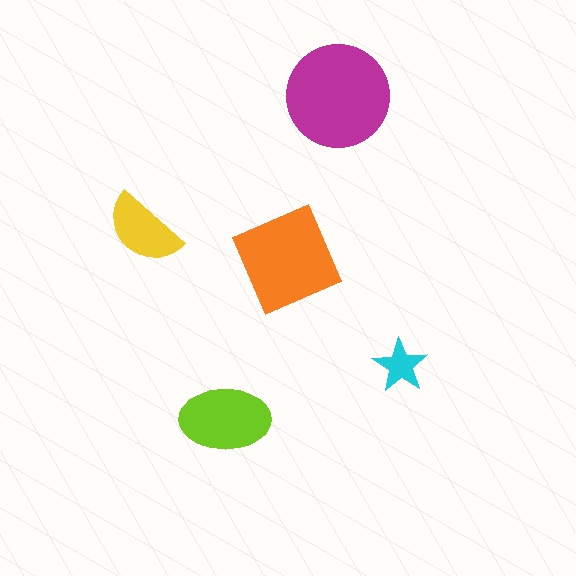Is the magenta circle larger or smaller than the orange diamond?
Larger.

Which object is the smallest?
The cyan star.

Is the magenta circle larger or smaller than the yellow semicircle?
Larger.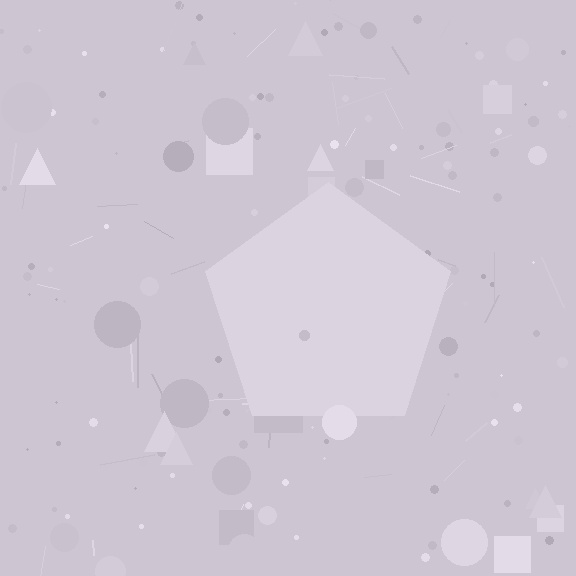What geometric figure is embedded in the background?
A pentagon is embedded in the background.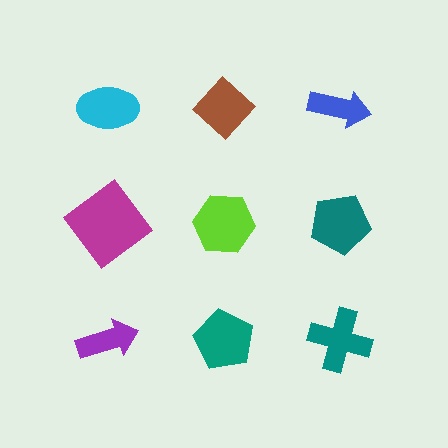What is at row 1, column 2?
A brown diamond.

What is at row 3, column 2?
A teal pentagon.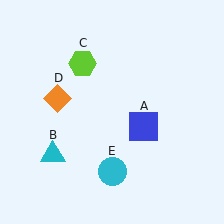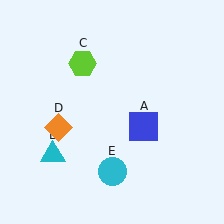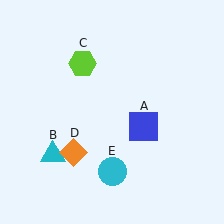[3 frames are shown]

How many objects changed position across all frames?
1 object changed position: orange diamond (object D).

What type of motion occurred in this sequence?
The orange diamond (object D) rotated counterclockwise around the center of the scene.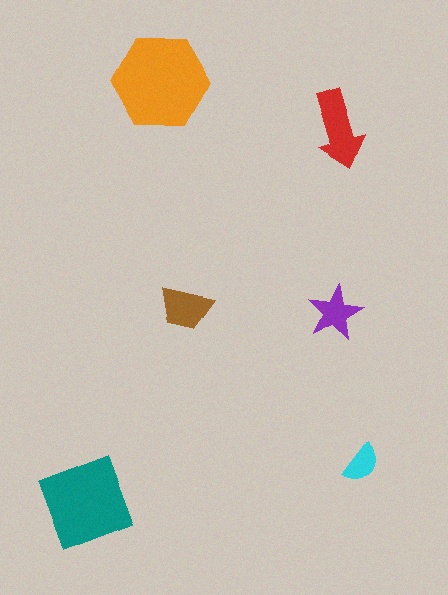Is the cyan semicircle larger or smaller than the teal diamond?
Smaller.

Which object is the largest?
The orange hexagon.